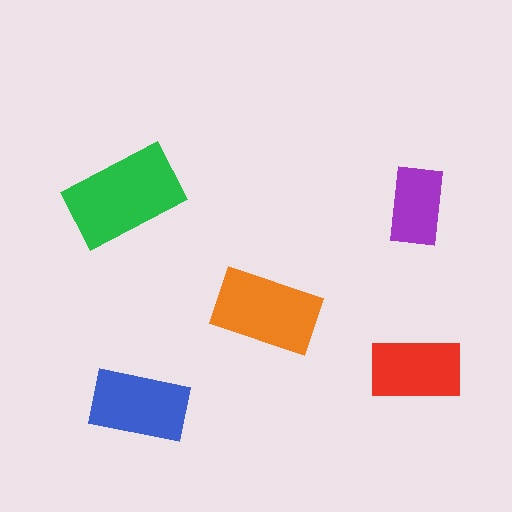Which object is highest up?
The green rectangle is topmost.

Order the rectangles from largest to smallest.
the green one, the orange one, the blue one, the red one, the purple one.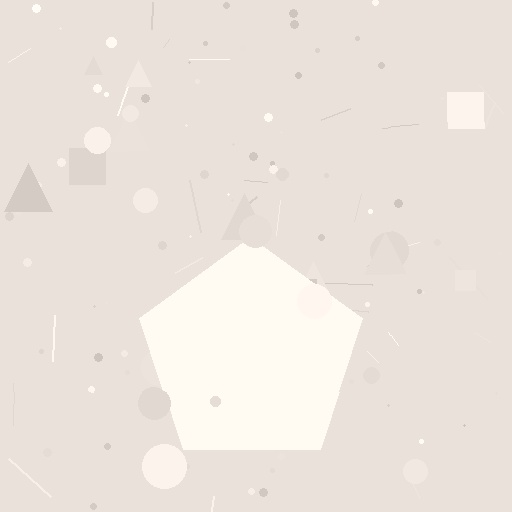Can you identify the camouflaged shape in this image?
The camouflaged shape is a pentagon.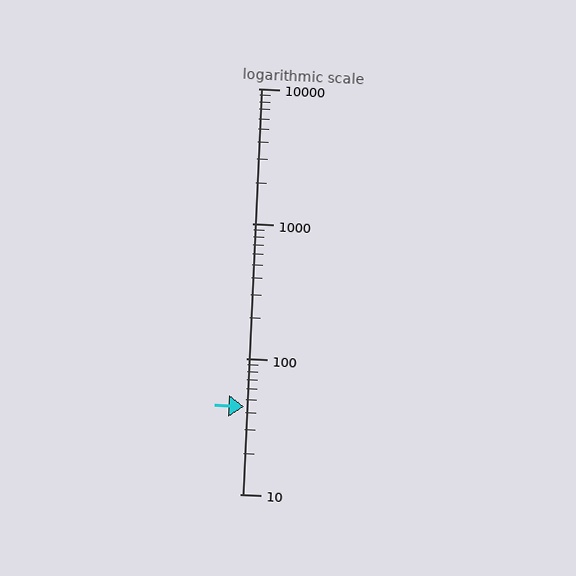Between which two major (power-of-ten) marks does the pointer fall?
The pointer is between 10 and 100.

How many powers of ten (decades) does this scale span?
The scale spans 3 decades, from 10 to 10000.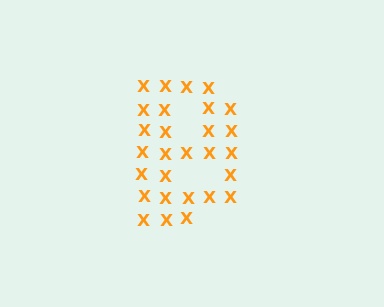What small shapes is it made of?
It is made of small letter X's.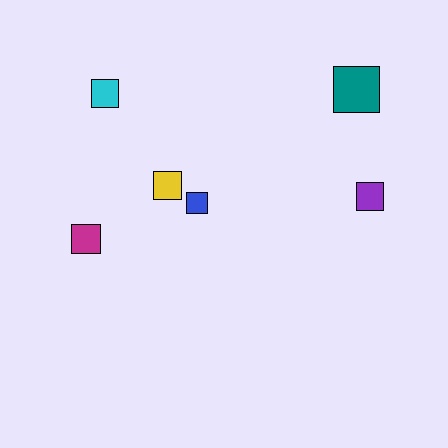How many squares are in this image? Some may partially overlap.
There are 6 squares.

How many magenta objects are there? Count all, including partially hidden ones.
There is 1 magenta object.